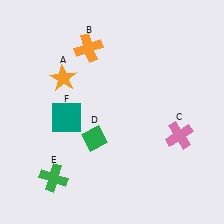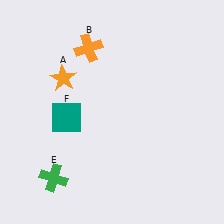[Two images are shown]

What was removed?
The pink cross (C), the green diamond (D) were removed in Image 2.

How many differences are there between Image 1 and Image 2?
There are 2 differences between the two images.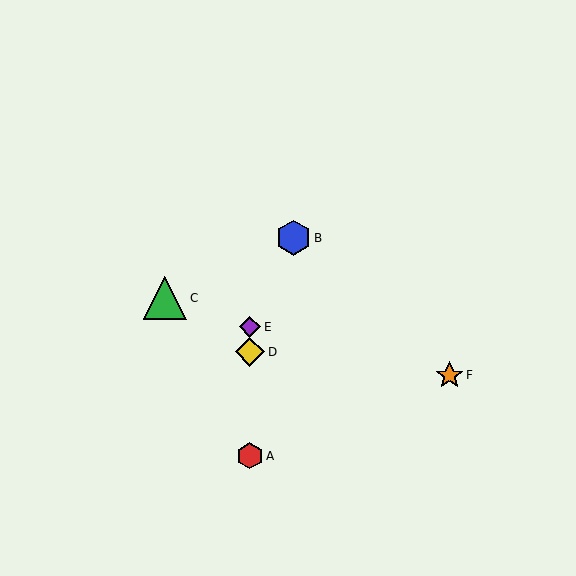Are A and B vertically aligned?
No, A is at x≈250 and B is at x≈293.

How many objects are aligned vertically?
3 objects (A, D, E) are aligned vertically.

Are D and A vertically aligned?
Yes, both are at x≈250.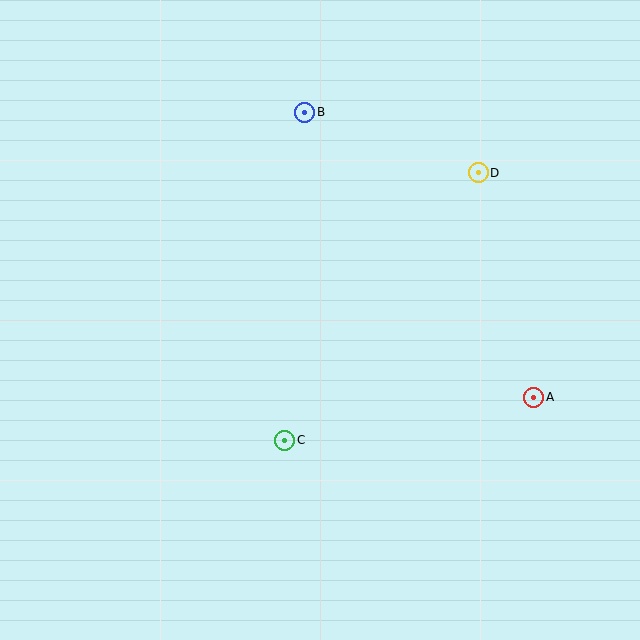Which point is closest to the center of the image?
Point C at (285, 440) is closest to the center.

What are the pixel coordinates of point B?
Point B is at (305, 112).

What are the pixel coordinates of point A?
Point A is at (534, 397).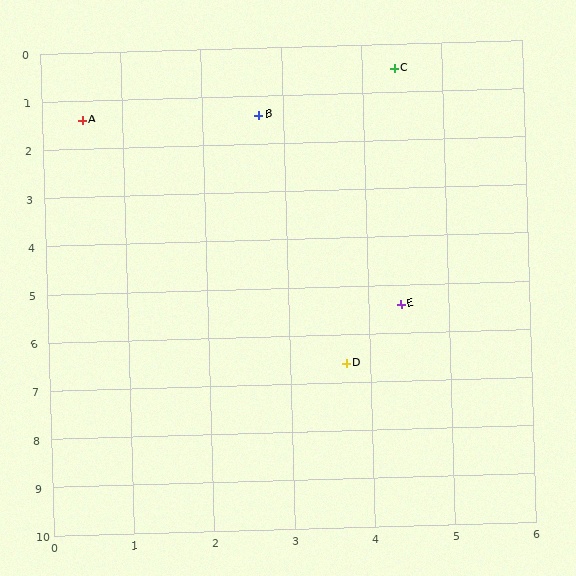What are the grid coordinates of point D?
Point D is at approximately (3.7, 6.6).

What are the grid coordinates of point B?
Point B is at approximately (2.7, 1.4).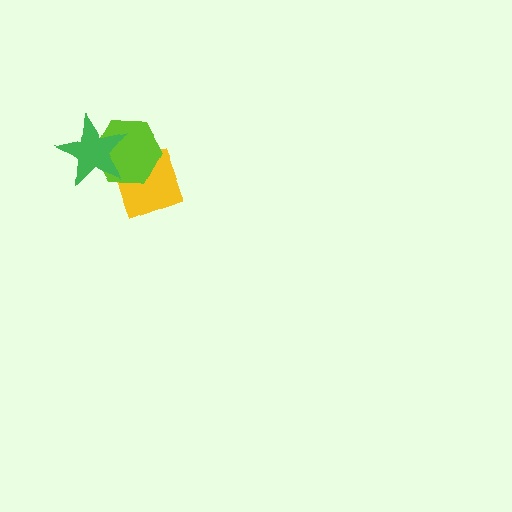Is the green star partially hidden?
No, no other shape covers it.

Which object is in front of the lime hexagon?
The green star is in front of the lime hexagon.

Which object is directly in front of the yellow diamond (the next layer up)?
The lime hexagon is directly in front of the yellow diamond.